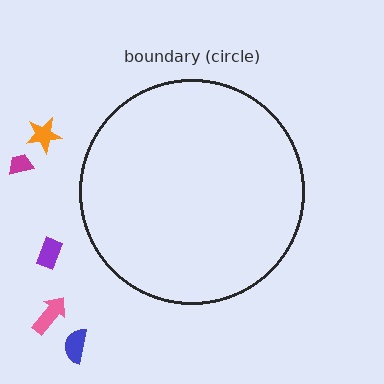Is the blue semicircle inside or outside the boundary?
Outside.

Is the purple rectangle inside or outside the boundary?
Outside.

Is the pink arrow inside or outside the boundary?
Outside.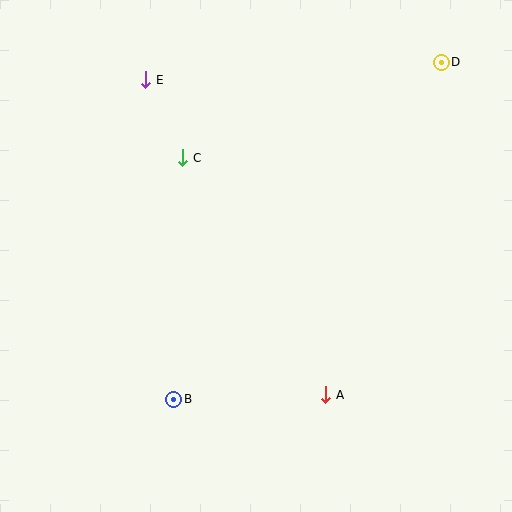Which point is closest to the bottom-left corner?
Point B is closest to the bottom-left corner.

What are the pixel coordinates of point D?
Point D is at (441, 62).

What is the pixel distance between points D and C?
The distance between D and C is 276 pixels.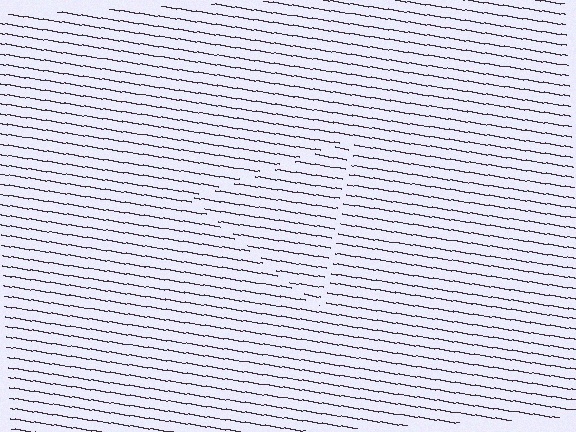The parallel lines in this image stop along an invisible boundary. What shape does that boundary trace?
An illusory triangle. The interior of the shape contains the same grating, shifted by half a period — the contour is defined by the phase discontinuity where line-ends from the inner and outer gratings abut.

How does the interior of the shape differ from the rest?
The interior of the shape contains the same grating, shifted by half a period — the contour is defined by the phase discontinuity where line-ends from the inner and outer gratings abut.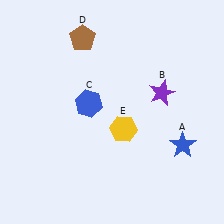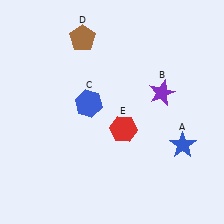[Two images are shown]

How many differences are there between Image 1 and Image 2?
There is 1 difference between the two images.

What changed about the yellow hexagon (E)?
In Image 1, E is yellow. In Image 2, it changed to red.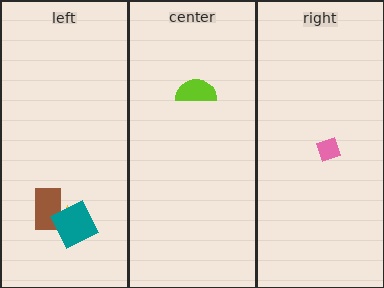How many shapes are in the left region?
3.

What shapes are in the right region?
The pink diamond.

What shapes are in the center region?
The lime semicircle.